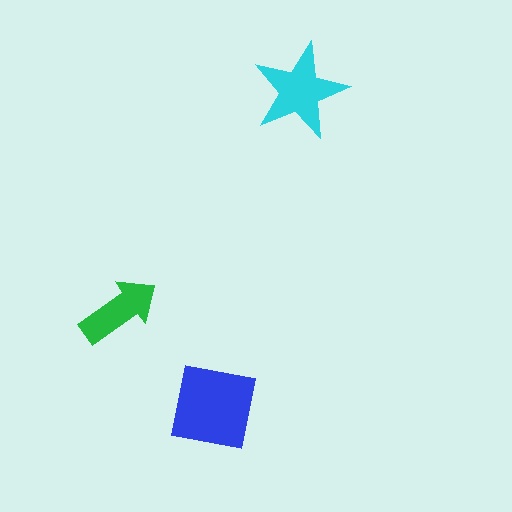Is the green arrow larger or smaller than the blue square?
Smaller.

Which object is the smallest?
The green arrow.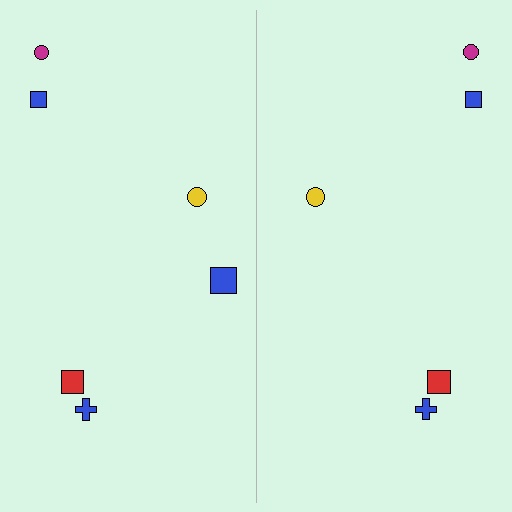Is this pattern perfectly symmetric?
No, the pattern is not perfectly symmetric. A blue square is missing from the right side.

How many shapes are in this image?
There are 11 shapes in this image.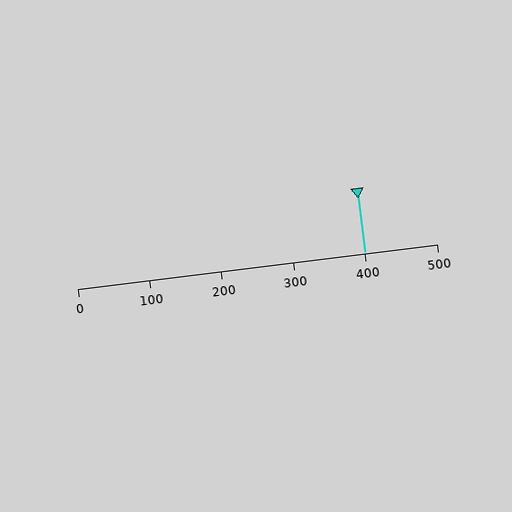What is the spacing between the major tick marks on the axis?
The major ticks are spaced 100 apart.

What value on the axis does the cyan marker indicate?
The marker indicates approximately 400.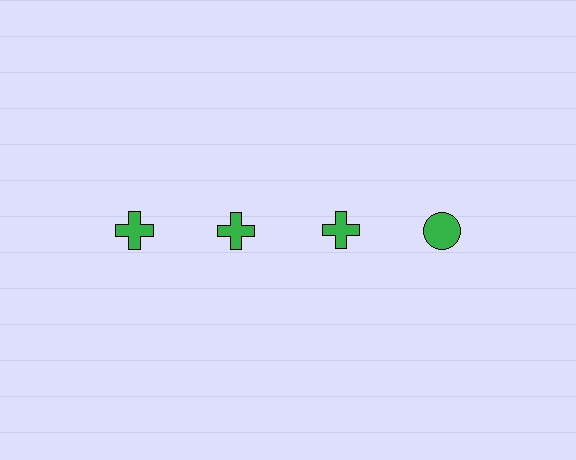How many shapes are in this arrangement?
There are 4 shapes arranged in a grid pattern.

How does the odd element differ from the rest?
It has a different shape: circle instead of cross.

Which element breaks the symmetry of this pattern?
The green circle in the top row, second from right column breaks the symmetry. All other shapes are green crosses.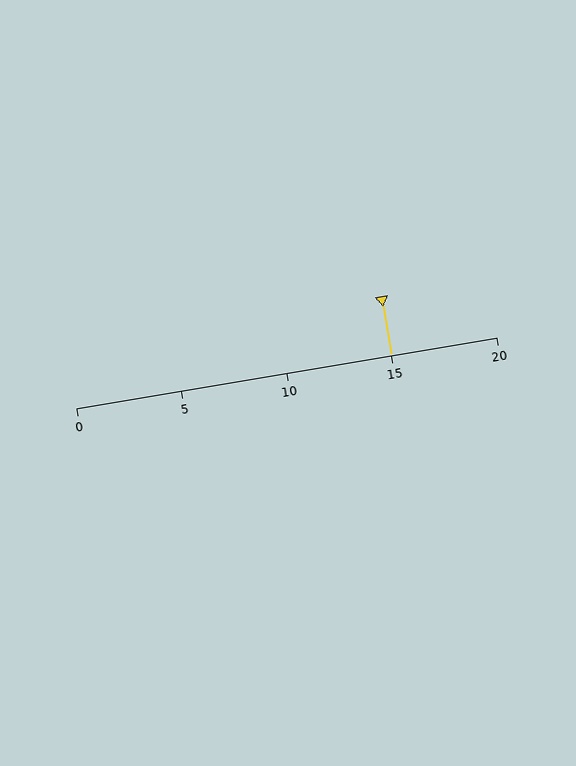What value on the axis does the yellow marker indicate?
The marker indicates approximately 15.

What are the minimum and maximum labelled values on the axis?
The axis runs from 0 to 20.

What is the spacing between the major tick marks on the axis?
The major ticks are spaced 5 apart.